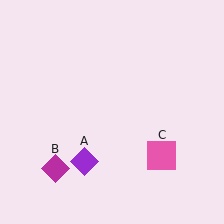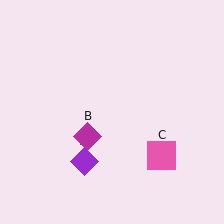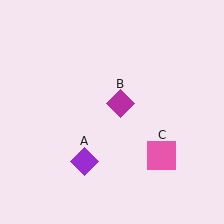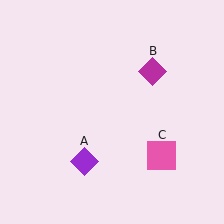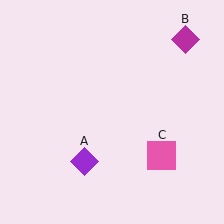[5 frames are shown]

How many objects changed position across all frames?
1 object changed position: magenta diamond (object B).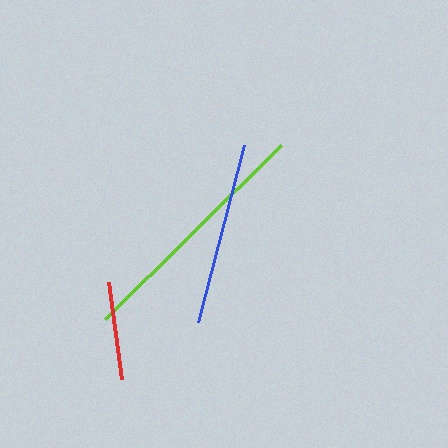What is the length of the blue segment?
The blue segment is approximately 183 pixels long.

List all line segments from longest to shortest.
From longest to shortest: lime, blue, red.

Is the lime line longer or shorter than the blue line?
The lime line is longer than the blue line.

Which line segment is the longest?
The lime line is the longest at approximately 248 pixels.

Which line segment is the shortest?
The red line is the shortest at approximately 97 pixels.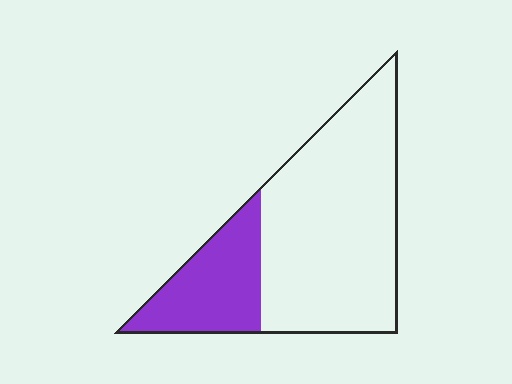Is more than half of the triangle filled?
No.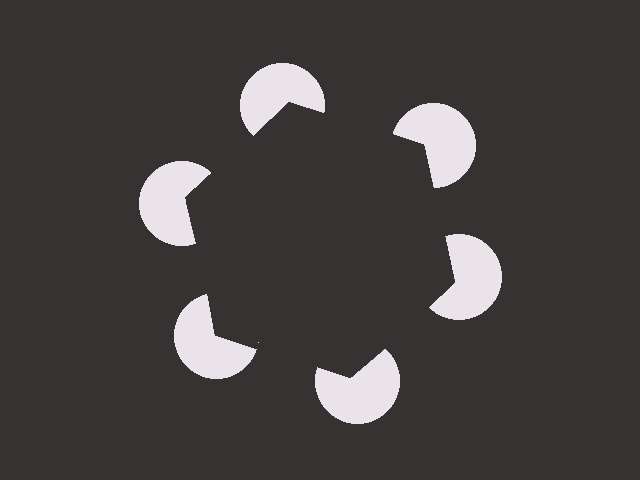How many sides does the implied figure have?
6 sides.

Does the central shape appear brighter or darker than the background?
It typically appears slightly darker than the background, even though no actual brightness change is drawn.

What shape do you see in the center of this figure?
An illusory hexagon — its edges are inferred from the aligned wedge cuts in the pac-man discs, not physically drawn.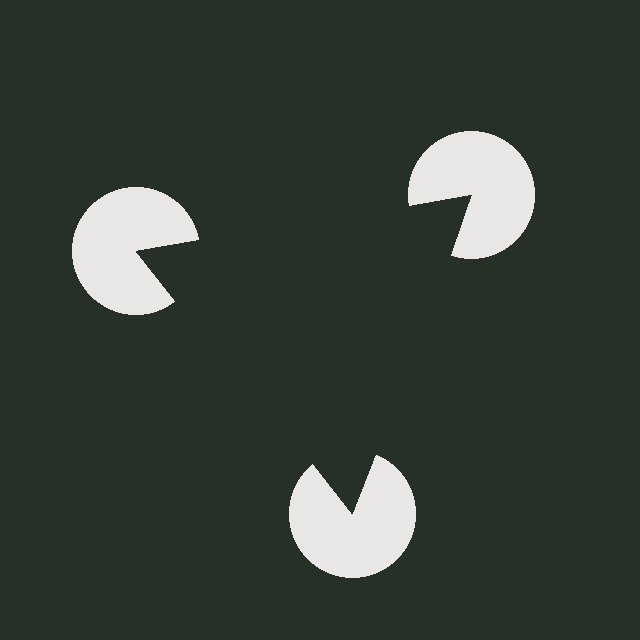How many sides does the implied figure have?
3 sides.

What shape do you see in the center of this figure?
An illusory triangle — its edges are inferred from the aligned wedge cuts in the pac-man discs, not physically drawn.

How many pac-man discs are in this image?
There are 3 — one at each vertex of the illusory triangle.